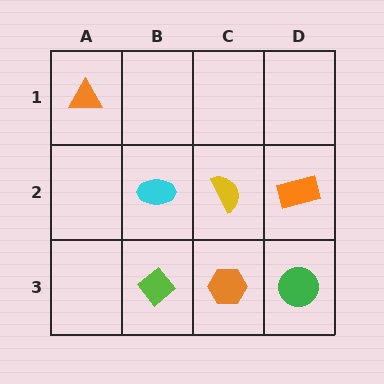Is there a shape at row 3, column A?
No, that cell is empty.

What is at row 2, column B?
A cyan ellipse.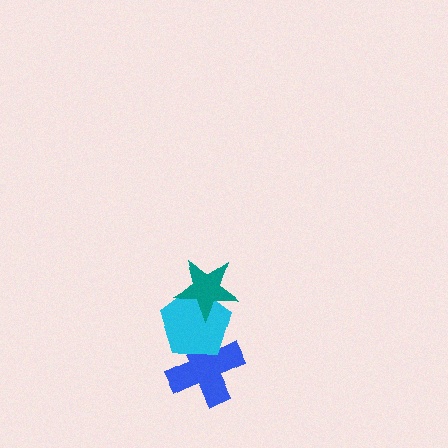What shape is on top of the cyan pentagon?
The teal star is on top of the cyan pentagon.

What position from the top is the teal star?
The teal star is 1st from the top.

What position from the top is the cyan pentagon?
The cyan pentagon is 2nd from the top.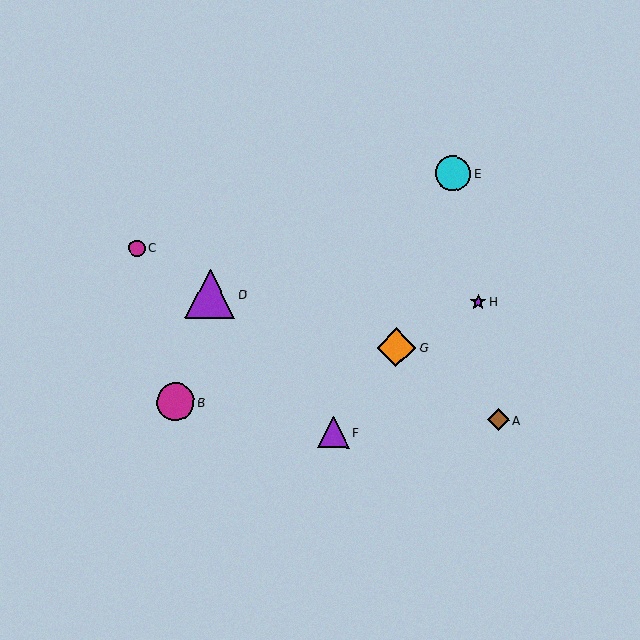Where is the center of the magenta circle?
The center of the magenta circle is at (176, 402).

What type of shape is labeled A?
Shape A is a brown diamond.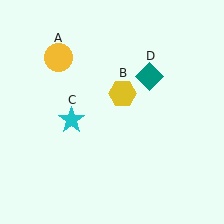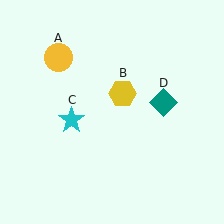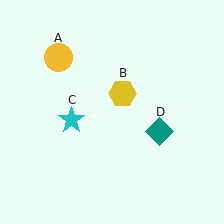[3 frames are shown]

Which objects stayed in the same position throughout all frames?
Yellow circle (object A) and yellow hexagon (object B) and cyan star (object C) remained stationary.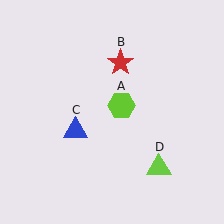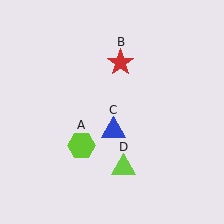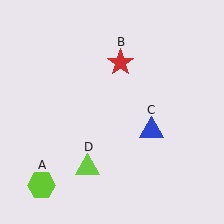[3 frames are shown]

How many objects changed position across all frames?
3 objects changed position: lime hexagon (object A), blue triangle (object C), lime triangle (object D).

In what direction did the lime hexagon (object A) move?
The lime hexagon (object A) moved down and to the left.